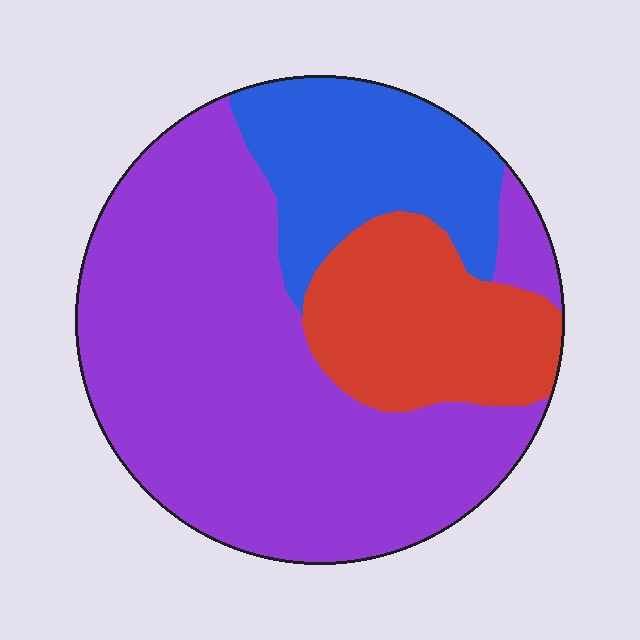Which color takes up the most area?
Purple, at roughly 60%.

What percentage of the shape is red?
Red takes up less than a quarter of the shape.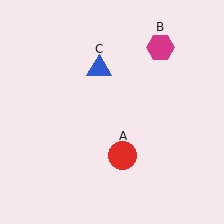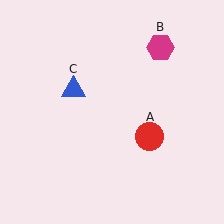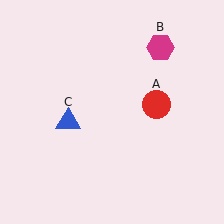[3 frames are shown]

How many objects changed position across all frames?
2 objects changed position: red circle (object A), blue triangle (object C).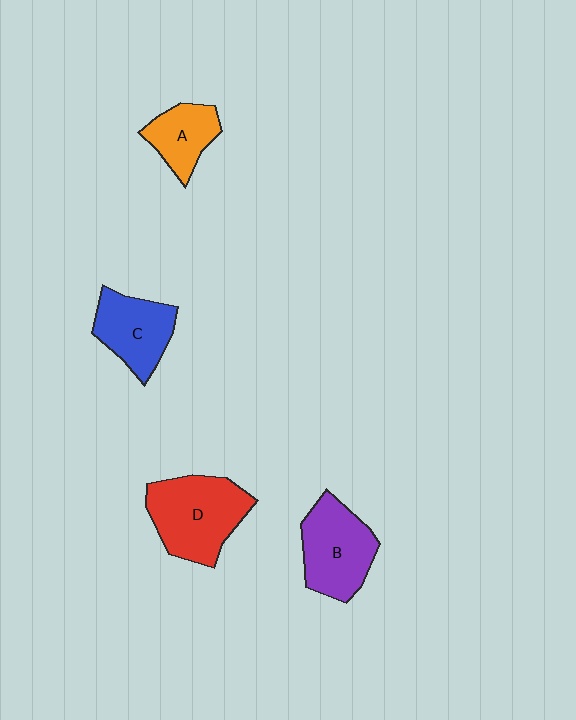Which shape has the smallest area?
Shape A (orange).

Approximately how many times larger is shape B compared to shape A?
Approximately 1.5 times.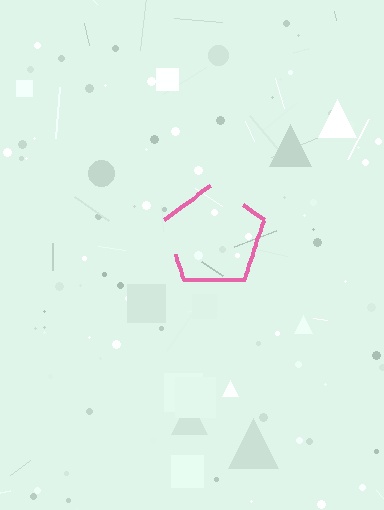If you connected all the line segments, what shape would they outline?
They would outline a pentagon.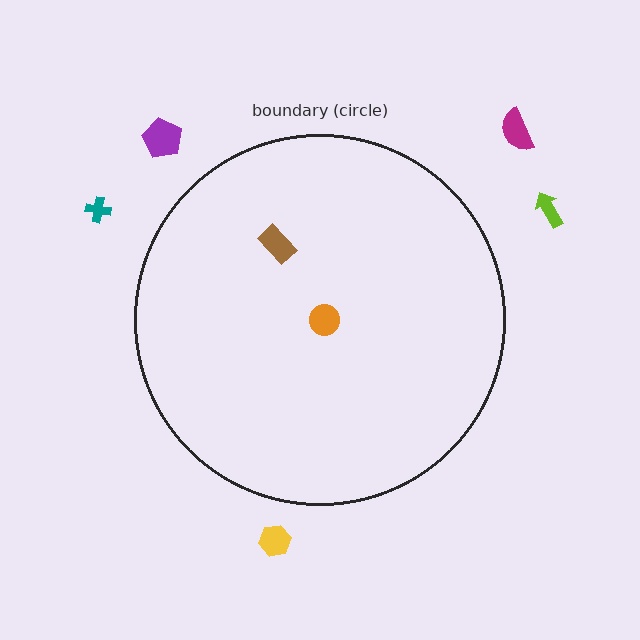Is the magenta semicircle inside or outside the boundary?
Outside.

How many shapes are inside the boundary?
2 inside, 5 outside.